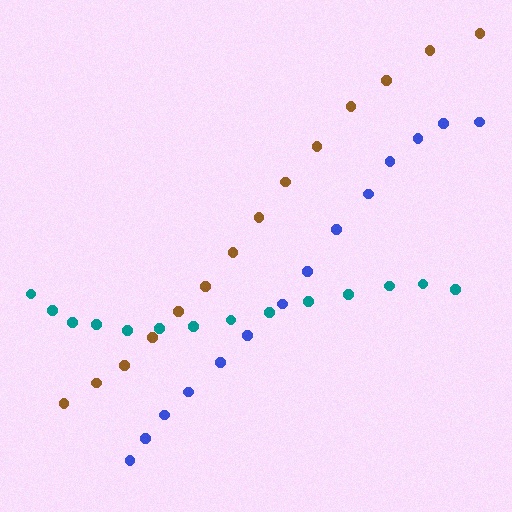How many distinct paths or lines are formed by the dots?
There are 3 distinct paths.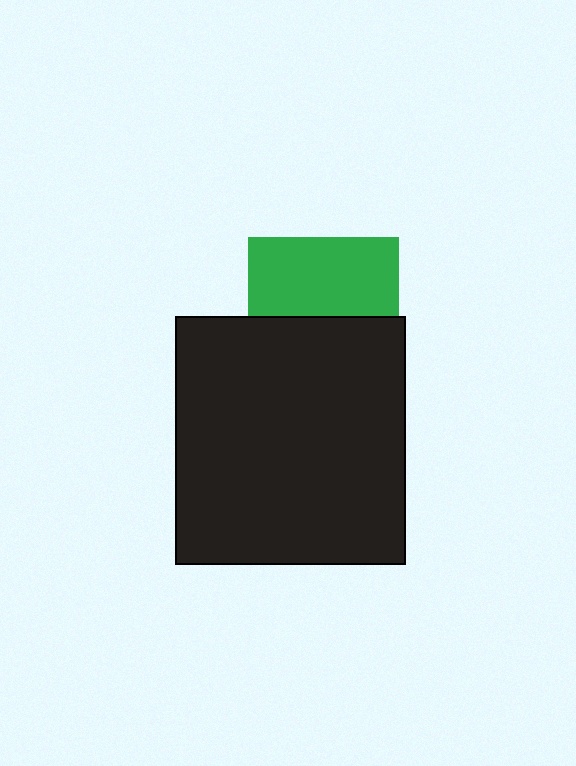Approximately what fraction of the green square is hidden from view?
Roughly 49% of the green square is hidden behind the black rectangle.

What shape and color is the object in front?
The object in front is a black rectangle.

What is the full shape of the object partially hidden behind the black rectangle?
The partially hidden object is a green square.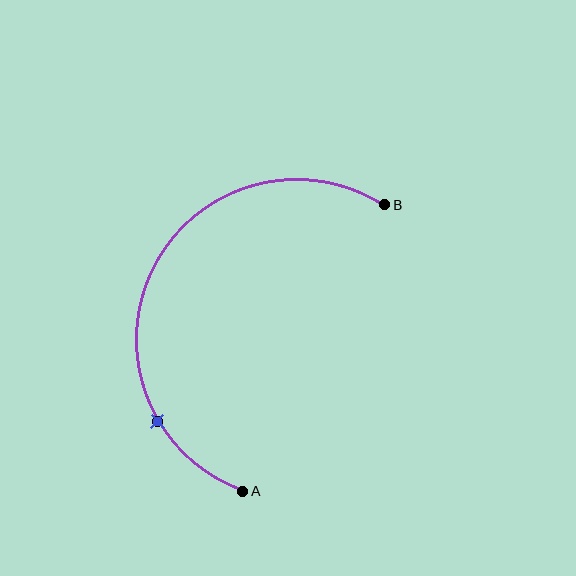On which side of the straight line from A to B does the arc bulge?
The arc bulges to the left of the straight line connecting A and B.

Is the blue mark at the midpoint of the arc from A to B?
No. The blue mark lies on the arc but is closer to endpoint A. The arc midpoint would be at the point on the curve equidistant along the arc from both A and B.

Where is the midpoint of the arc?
The arc midpoint is the point on the curve farthest from the straight line joining A and B. It sits to the left of that line.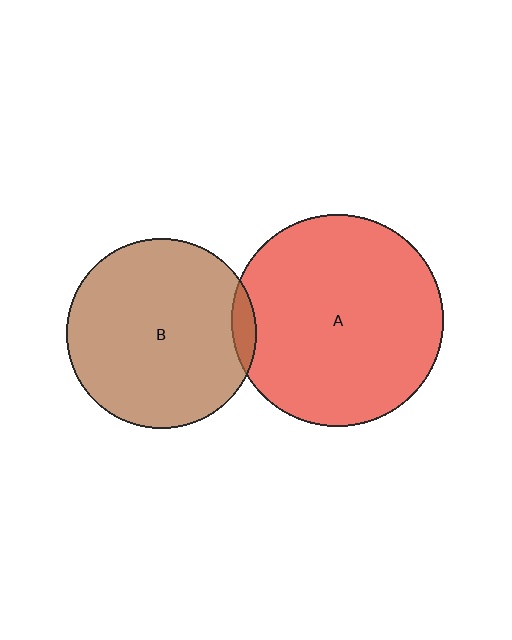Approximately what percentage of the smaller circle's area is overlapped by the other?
Approximately 5%.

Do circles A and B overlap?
Yes.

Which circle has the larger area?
Circle A (red).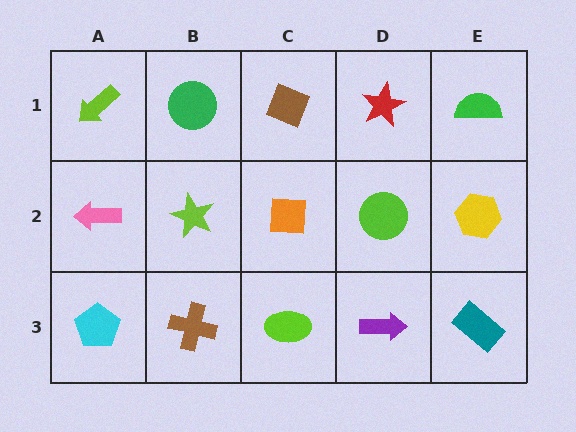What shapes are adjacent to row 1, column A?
A pink arrow (row 2, column A), a green circle (row 1, column B).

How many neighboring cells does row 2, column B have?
4.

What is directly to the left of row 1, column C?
A green circle.